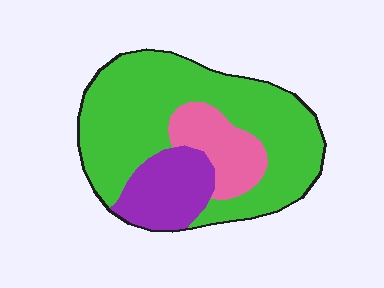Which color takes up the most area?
Green, at roughly 65%.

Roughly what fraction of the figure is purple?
Purple takes up about one fifth (1/5) of the figure.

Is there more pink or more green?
Green.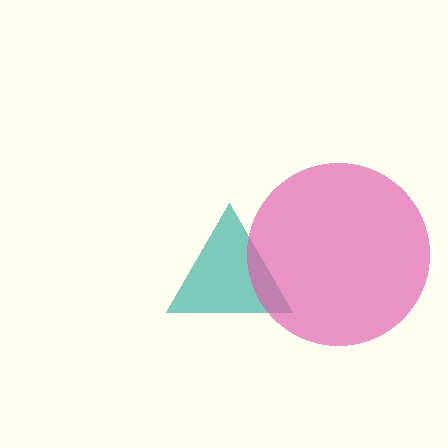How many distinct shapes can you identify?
There are 2 distinct shapes: a teal triangle, a pink circle.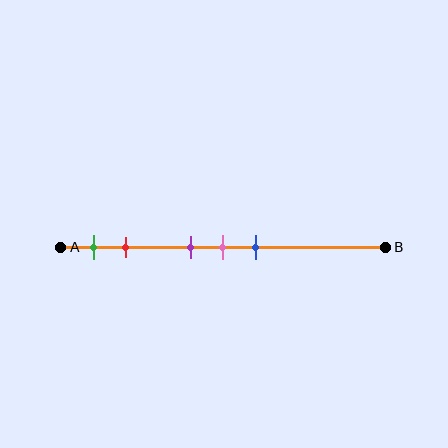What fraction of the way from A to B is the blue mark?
The blue mark is approximately 60% (0.6) of the way from A to B.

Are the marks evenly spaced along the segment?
No, the marks are not evenly spaced.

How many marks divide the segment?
There are 5 marks dividing the segment.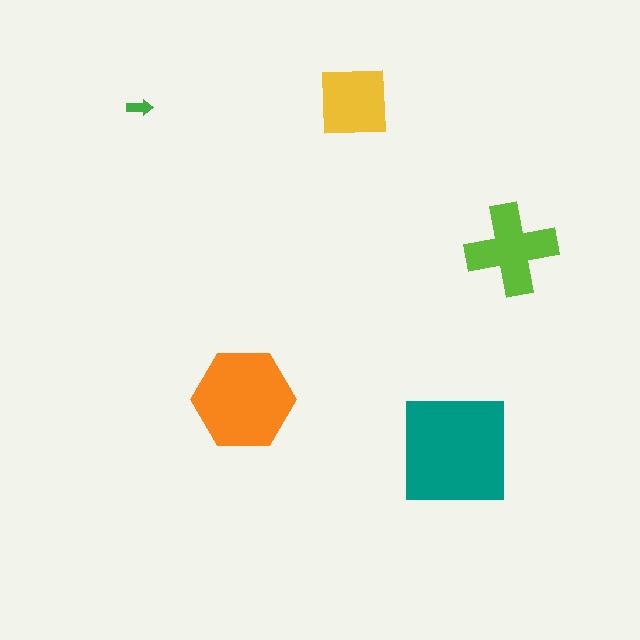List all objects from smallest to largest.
The green arrow, the yellow square, the lime cross, the orange hexagon, the teal square.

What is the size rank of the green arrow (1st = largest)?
5th.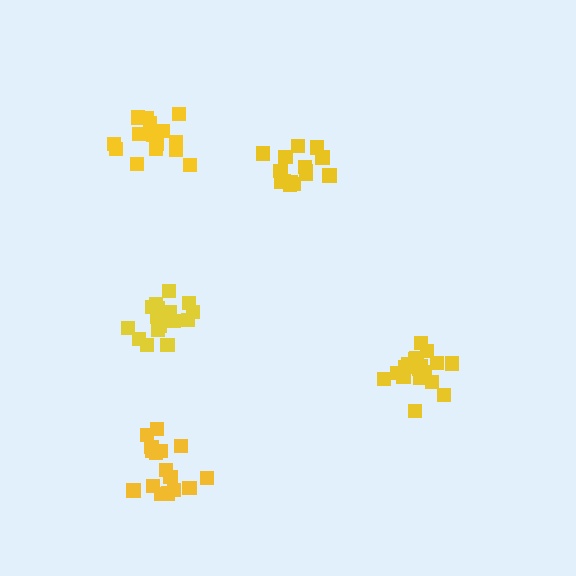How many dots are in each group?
Group 1: 15 dots, Group 2: 18 dots, Group 3: 17 dots, Group 4: 19 dots, Group 5: 15 dots (84 total).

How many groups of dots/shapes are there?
There are 5 groups.